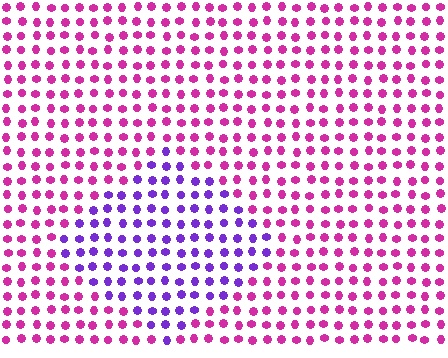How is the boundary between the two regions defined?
The boundary is defined purely by a slight shift in hue (about 49 degrees). Spacing, size, and orientation are identical on both sides.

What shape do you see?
I see a diamond.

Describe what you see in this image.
The image is filled with small magenta elements in a uniform arrangement. A diamond-shaped region is visible where the elements are tinted to a slightly different hue, forming a subtle color boundary.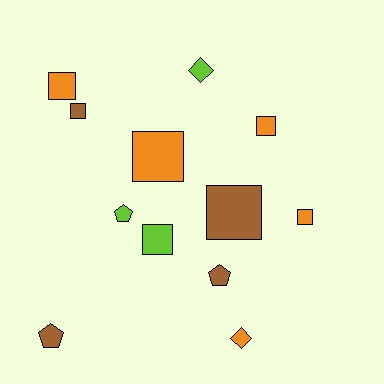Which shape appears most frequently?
Square, with 7 objects.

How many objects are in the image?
There are 12 objects.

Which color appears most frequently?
Orange, with 5 objects.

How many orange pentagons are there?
There are no orange pentagons.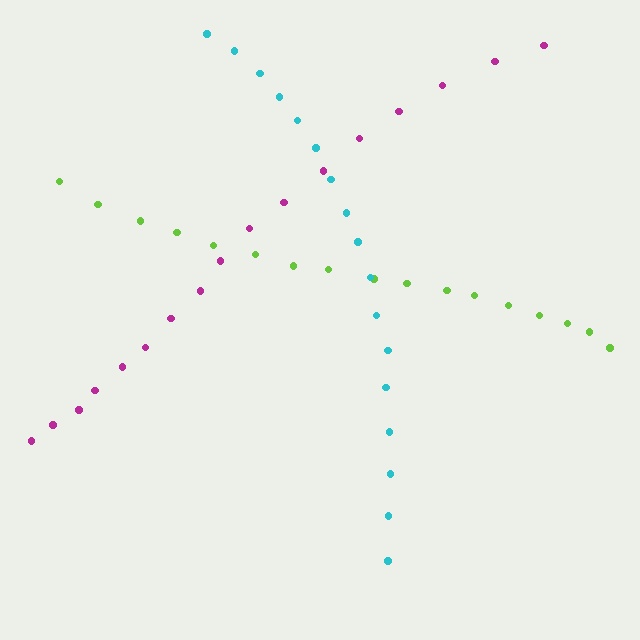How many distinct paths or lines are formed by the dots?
There are 3 distinct paths.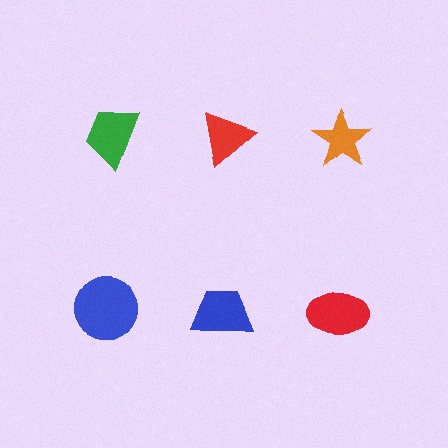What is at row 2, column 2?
A blue trapezoid.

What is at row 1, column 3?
An orange star.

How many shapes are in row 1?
3 shapes.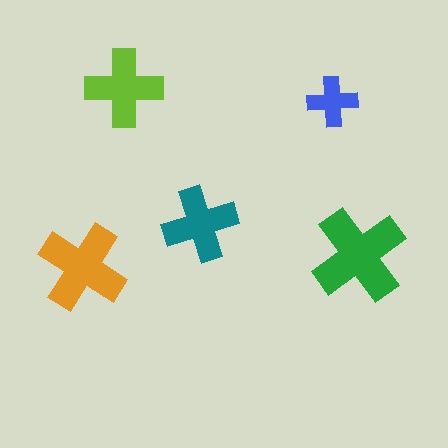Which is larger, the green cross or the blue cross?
The green one.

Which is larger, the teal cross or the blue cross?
The teal one.